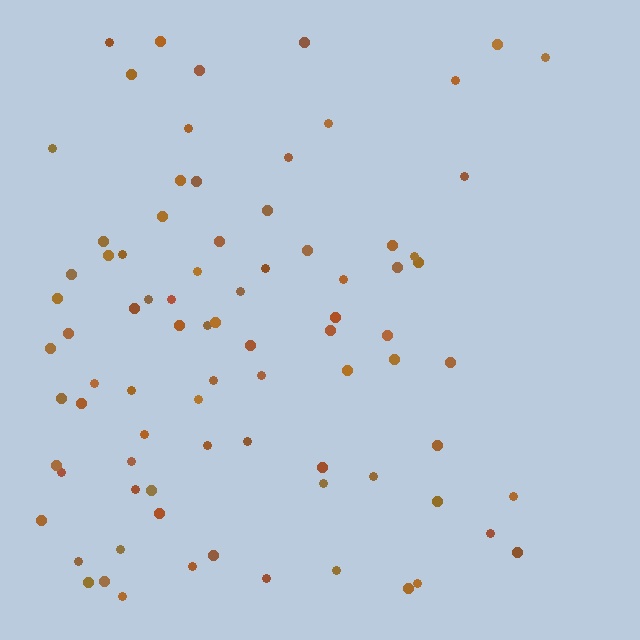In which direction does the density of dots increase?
From right to left, with the left side densest.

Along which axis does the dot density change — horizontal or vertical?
Horizontal.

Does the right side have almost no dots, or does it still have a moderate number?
Still a moderate number, just noticeably fewer than the left.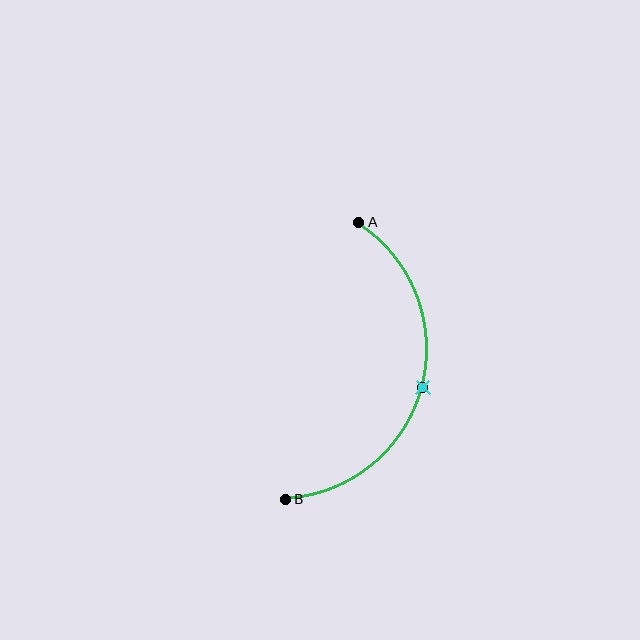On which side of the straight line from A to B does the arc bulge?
The arc bulges to the right of the straight line connecting A and B.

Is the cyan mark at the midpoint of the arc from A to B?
Yes. The cyan mark lies on the arc at equal arc-length from both A and B — it is the arc midpoint.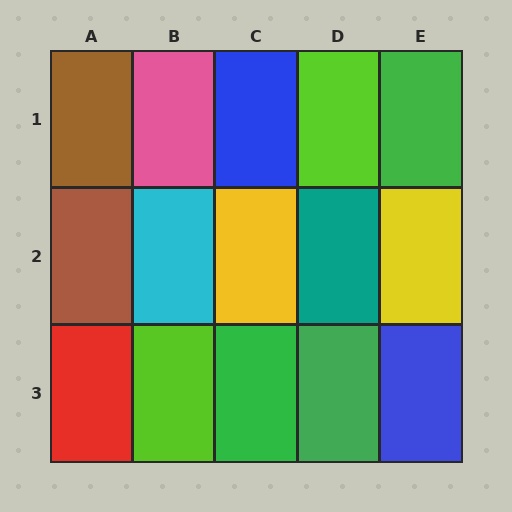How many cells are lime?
2 cells are lime.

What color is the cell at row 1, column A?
Brown.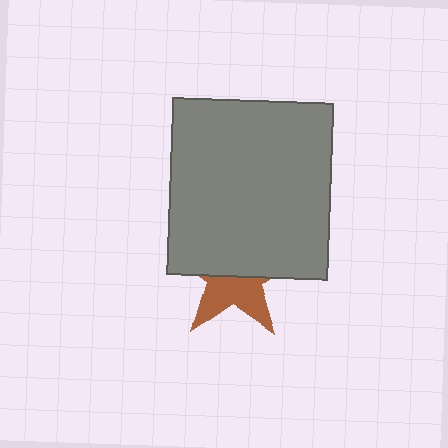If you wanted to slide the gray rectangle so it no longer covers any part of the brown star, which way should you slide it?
Slide it up — that is the most direct way to separate the two shapes.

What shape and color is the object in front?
The object in front is a gray rectangle.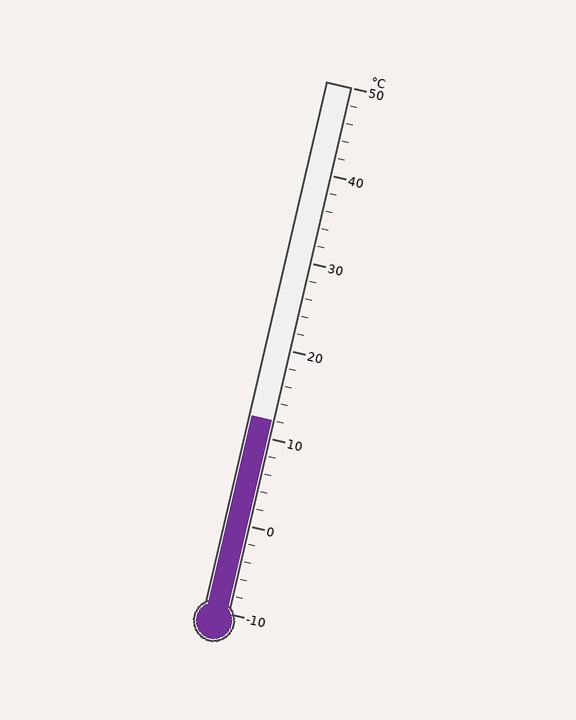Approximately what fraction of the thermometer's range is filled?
The thermometer is filled to approximately 35% of its range.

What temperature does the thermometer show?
The thermometer shows approximately 12°C.